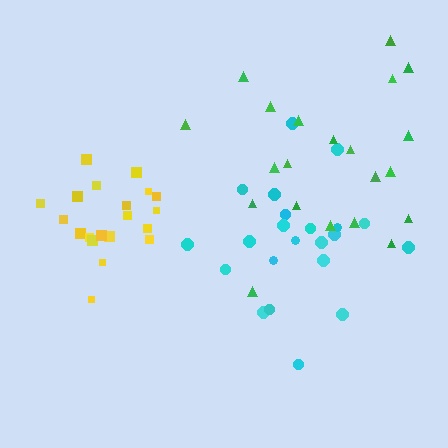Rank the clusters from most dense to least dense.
yellow, cyan, green.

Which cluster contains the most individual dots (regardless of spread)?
Cyan (22).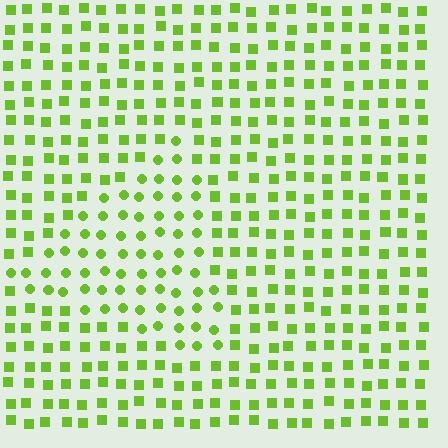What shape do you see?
I see a triangle.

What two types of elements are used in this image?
The image uses circles inside the triangle region and squares outside it.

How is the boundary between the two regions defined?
The boundary is defined by a change in element shape: circles inside vs. squares outside. All elements share the same color and spacing.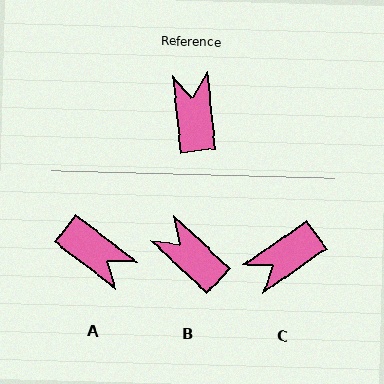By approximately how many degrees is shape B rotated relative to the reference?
Approximately 40 degrees counter-clockwise.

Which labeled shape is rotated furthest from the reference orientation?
A, about 134 degrees away.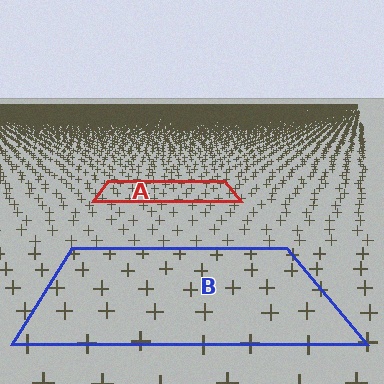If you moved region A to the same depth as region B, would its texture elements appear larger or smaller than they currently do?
They would appear larger. At a closer depth, the same texture elements are projected at a bigger on-screen size.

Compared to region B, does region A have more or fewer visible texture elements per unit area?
Region A has more texture elements per unit area — they are packed more densely because it is farther away.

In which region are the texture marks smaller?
The texture marks are smaller in region A, because it is farther away.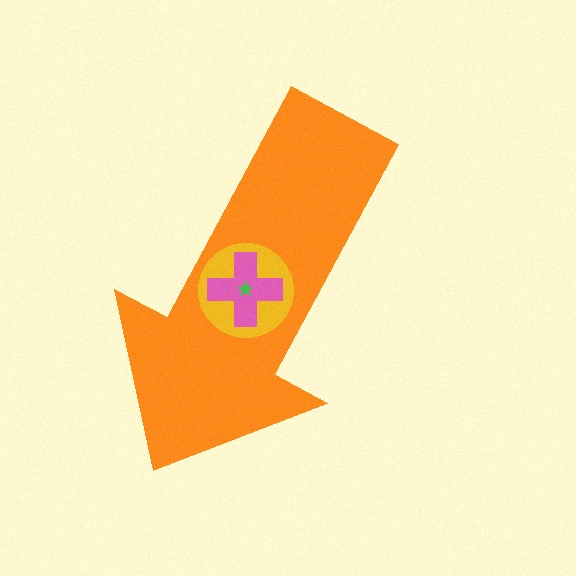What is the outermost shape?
The orange arrow.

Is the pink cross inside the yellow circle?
Yes.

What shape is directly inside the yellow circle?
The pink cross.